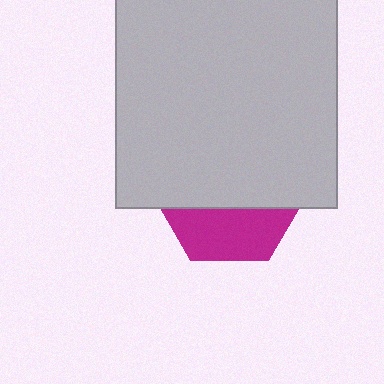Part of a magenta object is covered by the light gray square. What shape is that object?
It is a hexagon.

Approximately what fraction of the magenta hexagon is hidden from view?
Roughly 65% of the magenta hexagon is hidden behind the light gray square.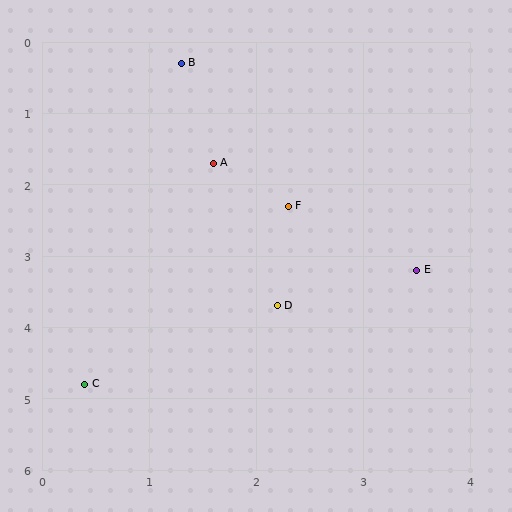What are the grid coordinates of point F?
Point F is at approximately (2.3, 2.3).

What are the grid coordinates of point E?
Point E is at approximately (3.5, 3.2).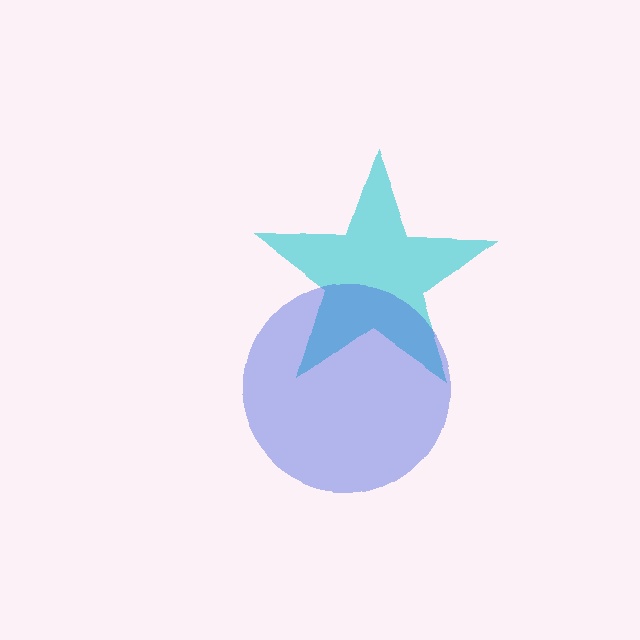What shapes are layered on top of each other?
The layered shapes are: a cyan star, a blue circle.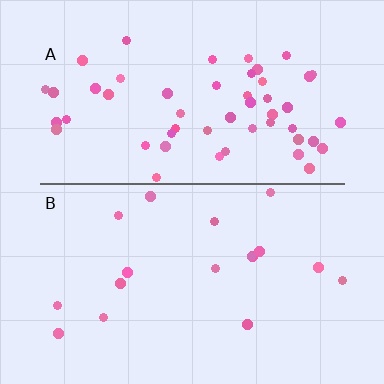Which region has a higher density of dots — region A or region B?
A (the top).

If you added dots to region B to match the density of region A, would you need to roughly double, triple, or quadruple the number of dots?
Approximately triple.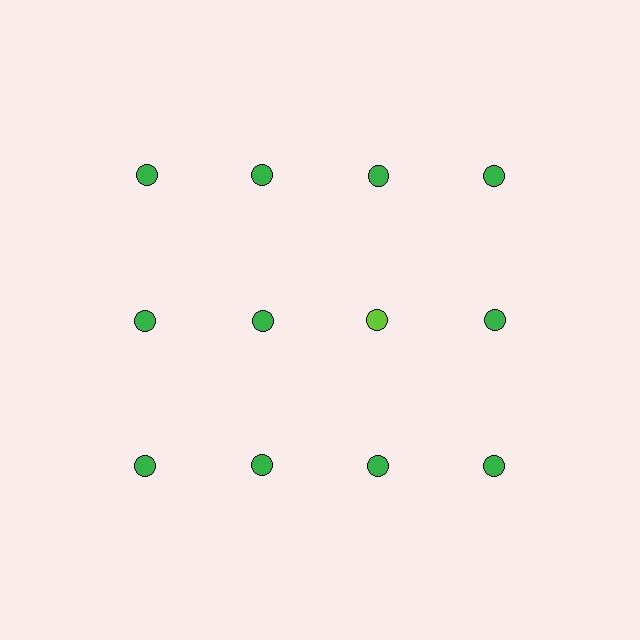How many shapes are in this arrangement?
There are 12 shapes arranged in a grid pattern.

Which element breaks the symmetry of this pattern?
The lime circle in the second row, center column breaks the symmetry. All other shapes are green circles.